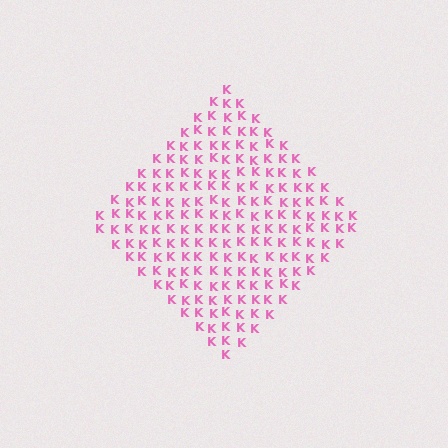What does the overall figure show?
The overall figure shows a diamond.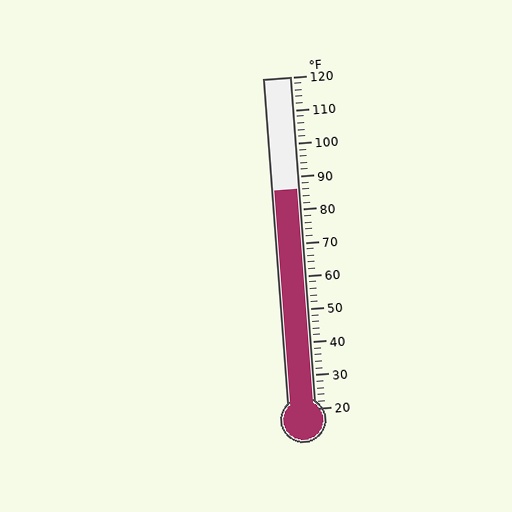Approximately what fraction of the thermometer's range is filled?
The thermometer is filled to approximately 65% of its range.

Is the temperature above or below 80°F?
The temperature is above 80°F.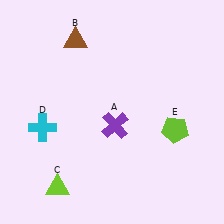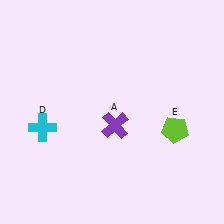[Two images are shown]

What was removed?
The brown triangle (B), the lime triangle (C) were removed in Image 2.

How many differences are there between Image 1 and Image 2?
There are 2 differences between the two images.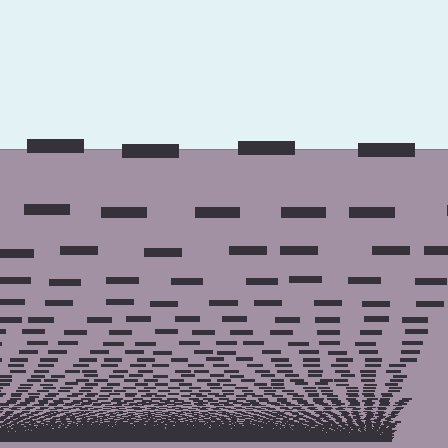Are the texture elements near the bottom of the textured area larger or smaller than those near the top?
Smaller. The gradient is inverted — elements near the bottom are smaller and denser.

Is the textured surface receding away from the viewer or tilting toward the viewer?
The surface appears to tilt toward the viewer. Texture elements get larger and sparser toward the top.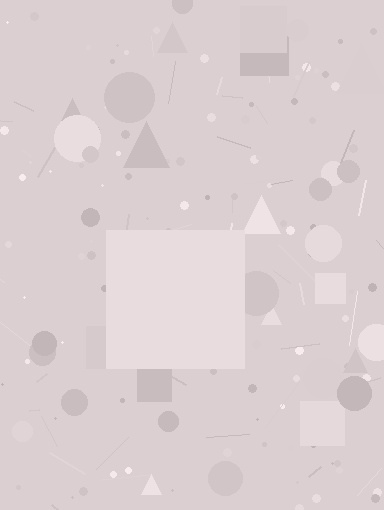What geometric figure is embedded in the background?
A square is embedded in the background.